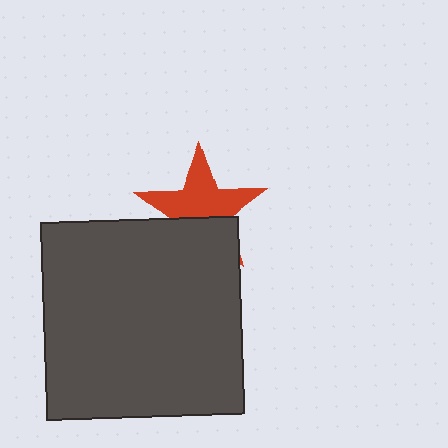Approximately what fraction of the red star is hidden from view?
Roughly 41% of the red star is hidden behind the dark gray square.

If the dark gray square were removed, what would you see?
You would see the complete red star.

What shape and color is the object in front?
The object in front is a dark gray square.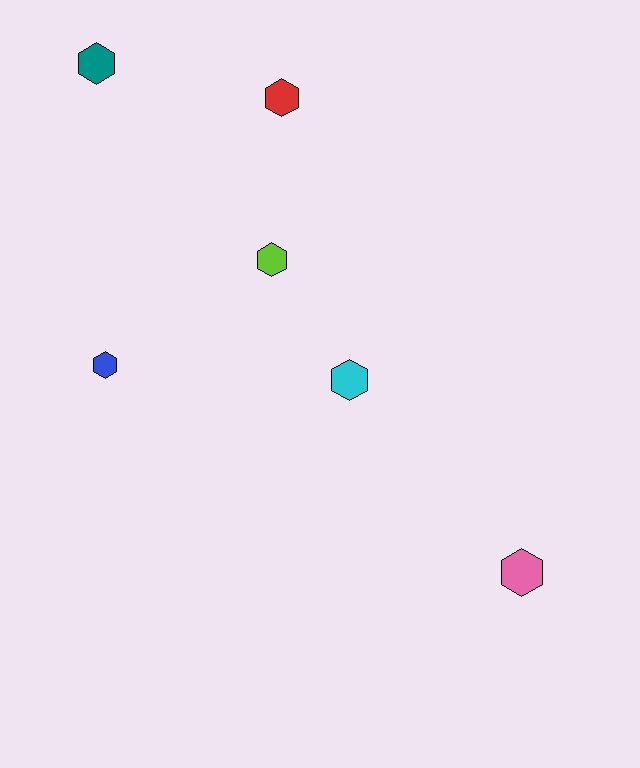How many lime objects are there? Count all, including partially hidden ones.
There is 1 lime object.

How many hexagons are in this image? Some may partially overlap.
There are 6 hexagons.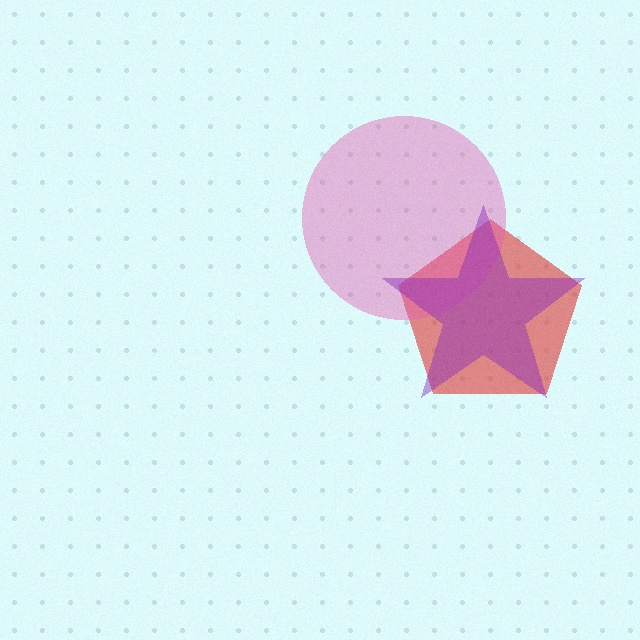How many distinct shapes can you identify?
There are 3 distinct shapes: a red pentagon, a pink circle, a purple star.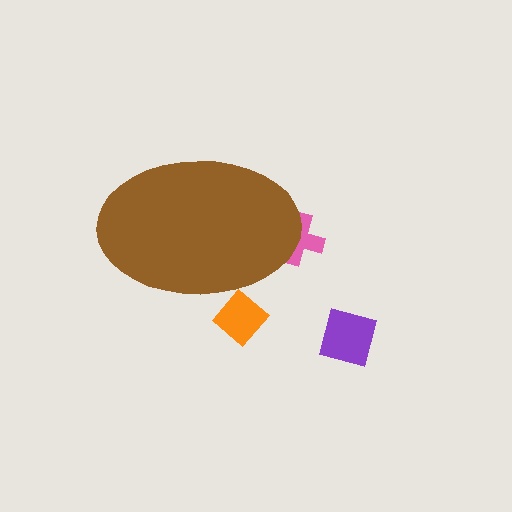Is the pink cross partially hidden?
Yes, the pink cross is partially hidden behind the brown ellipse.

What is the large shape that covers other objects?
A brown ellipse.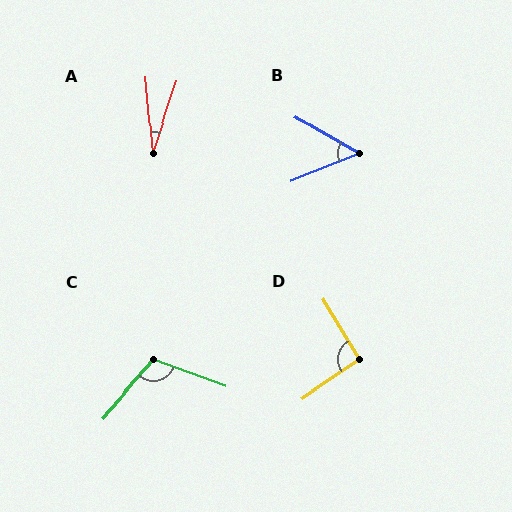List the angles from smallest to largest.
A (24°), B (52°), D (93°), C (111°).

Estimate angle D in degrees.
Approximately 93 degrees.